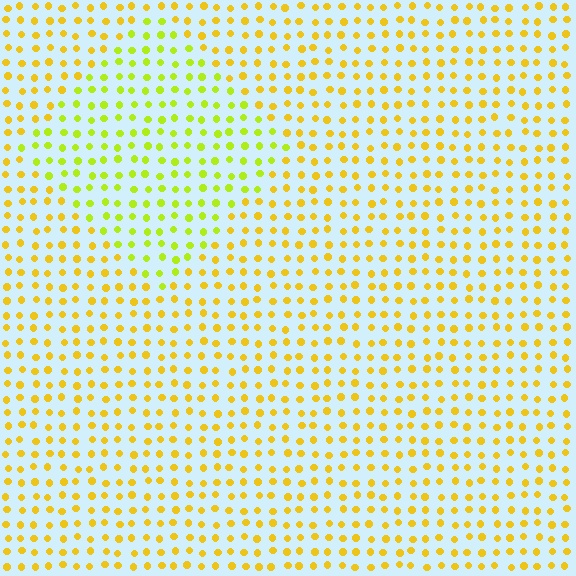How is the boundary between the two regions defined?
The boundary is defined purely by a slight shift in hue (about 29 degrees). Spacing, size, and orientation are identical on both sides.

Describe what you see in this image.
The image is filled with small yellow elements in a uniform arrangement. A diamond-shaped region is visible where the elements are tinted to a slightly different hue, forming a subtle color boundary.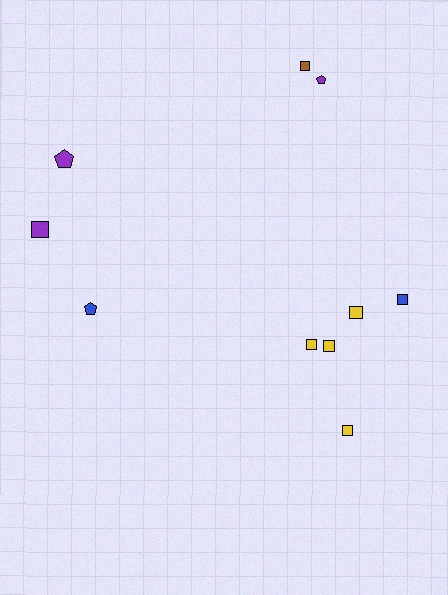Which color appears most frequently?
Yellow, with 4 objects.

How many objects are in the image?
There are 10 objects.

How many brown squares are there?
There is 1 brown square.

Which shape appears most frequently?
Square, with 7 objects.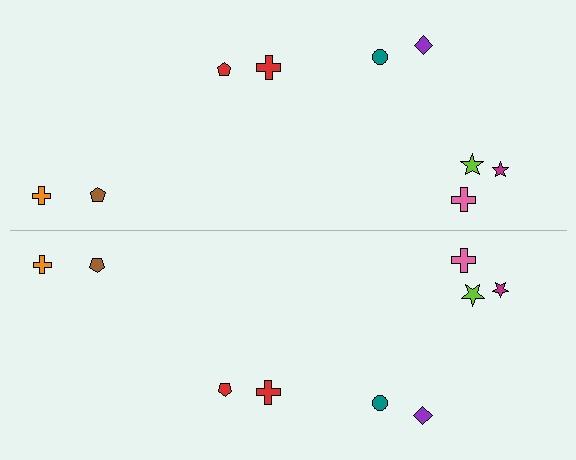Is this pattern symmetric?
Yes, this pattern has bilateral (reflection) symmetry.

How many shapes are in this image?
There are 18 shapes in this image.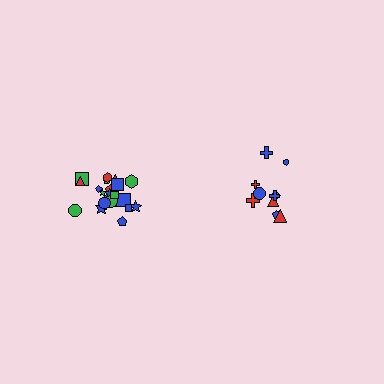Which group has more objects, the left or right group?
The left group.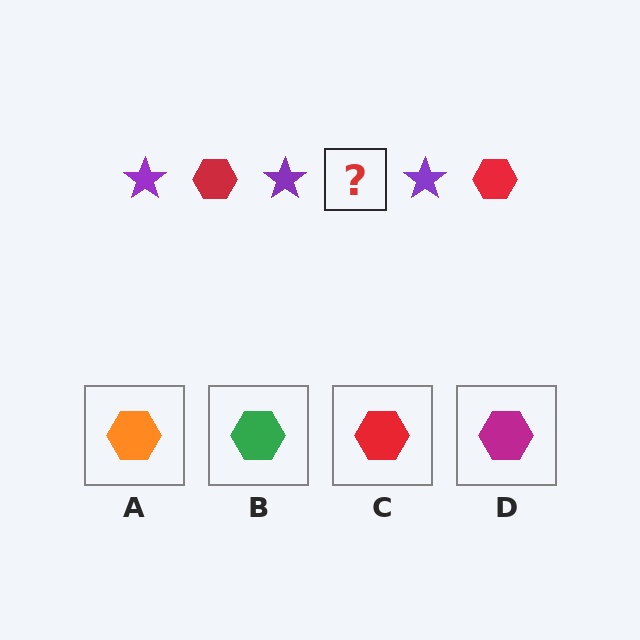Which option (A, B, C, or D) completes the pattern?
C.